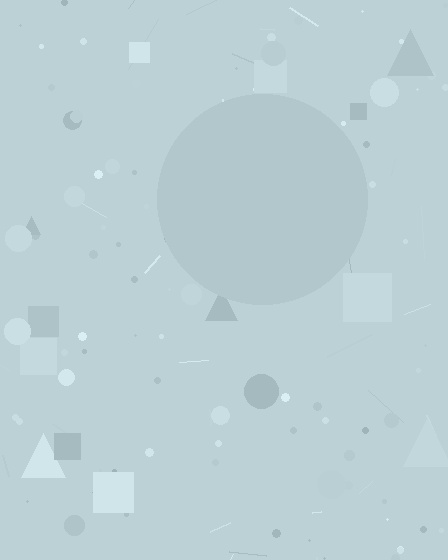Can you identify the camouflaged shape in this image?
The camouflaged shape is a circle.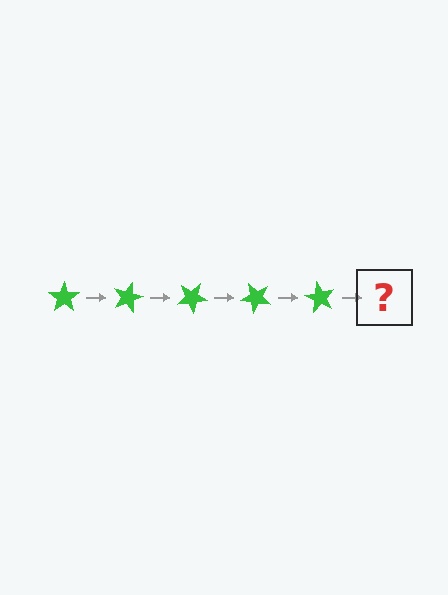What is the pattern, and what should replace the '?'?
The pattern is that the star rotates 15 degrees each step. The '?' should be a green star rotated 75 degrees.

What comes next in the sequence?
The next element should be a green star rotated 75 degrees.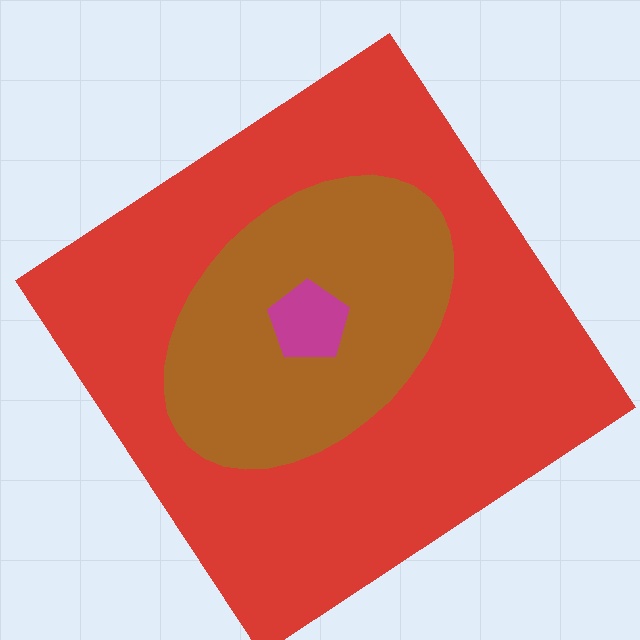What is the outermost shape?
The red diamond.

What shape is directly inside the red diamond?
The brown ellipse.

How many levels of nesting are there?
3.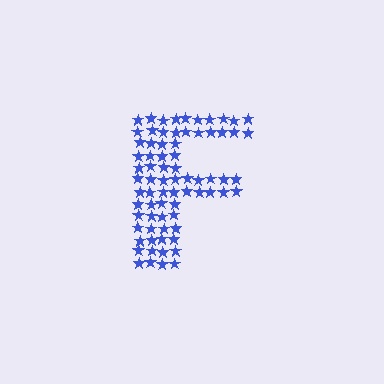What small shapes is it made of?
It is made of small stars.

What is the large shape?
The large shape is the letter F.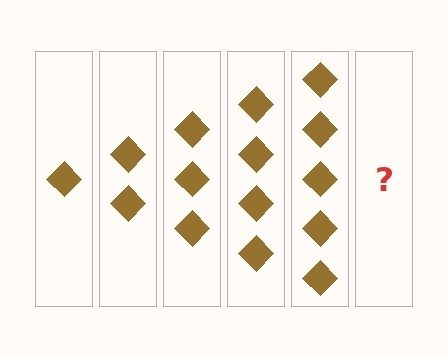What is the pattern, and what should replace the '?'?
The pattern is that each step adds one more diamond. The '?' should be 6 diamonds.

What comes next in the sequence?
The next element should be 6 diamonds.